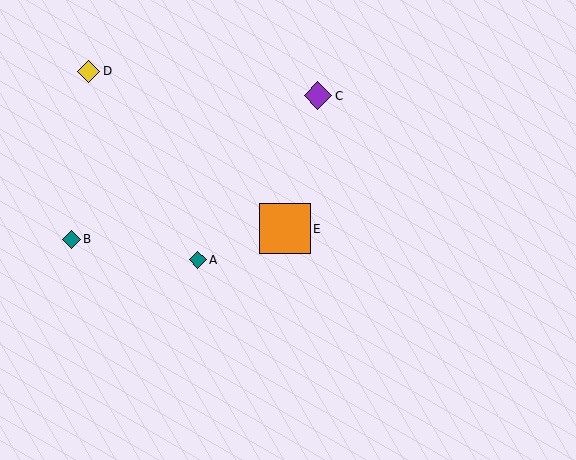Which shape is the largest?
The orange square (labeled E) is the largest.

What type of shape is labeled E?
Shape E is an orange square.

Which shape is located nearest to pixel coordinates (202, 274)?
The teal diamond (labeled A) at (198, 260) is nearest to that location.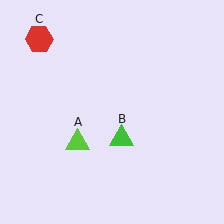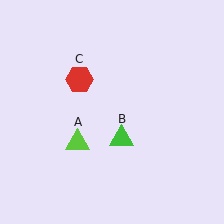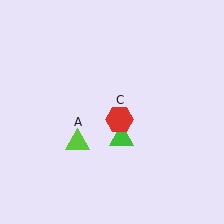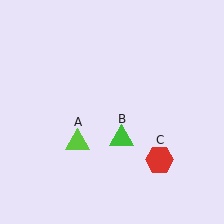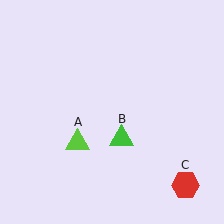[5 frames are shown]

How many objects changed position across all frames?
1 object changed position: red hexagon (object C).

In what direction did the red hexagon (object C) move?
The red hexagon (object C) moved down and to the right.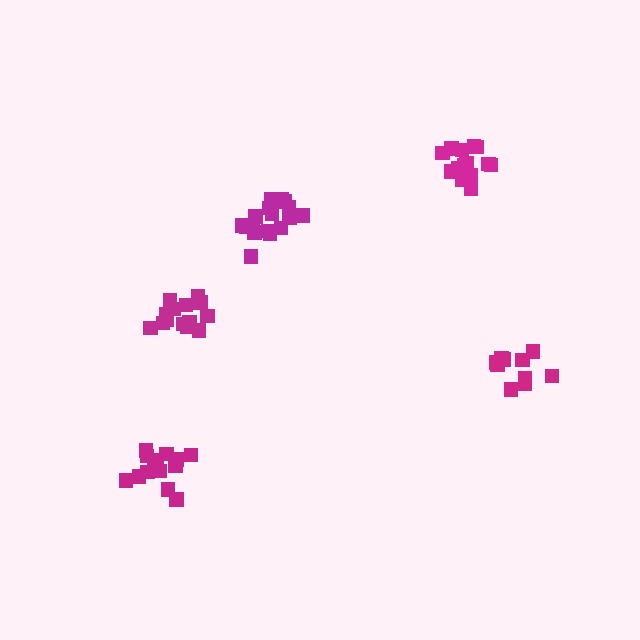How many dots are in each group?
Group 1: 11 dots, Group 2: 17 dots, Group 3: 14 dots, Group 4: 15 dots, Group 5: 14 dots (71 total).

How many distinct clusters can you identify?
There are 5 distinct clusters.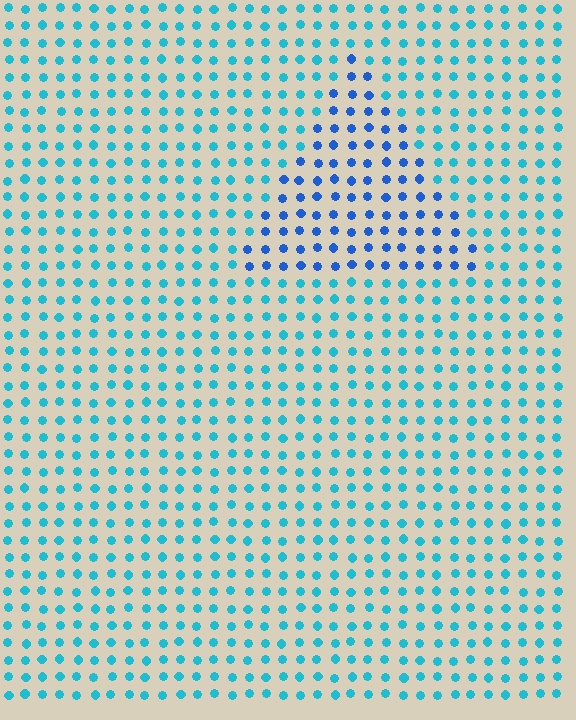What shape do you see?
I see a triangle.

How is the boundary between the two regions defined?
The boundary is defined purely by a slight shift in hue (about 32 degrees). Spacing, size, and orientation are identical on both sides.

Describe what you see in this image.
The image is filled with small cyan elements in a uniform arrangement. A triangle-shaped region is visible where the elements are tinted to a slightly different hue, forming a subtle color boundary.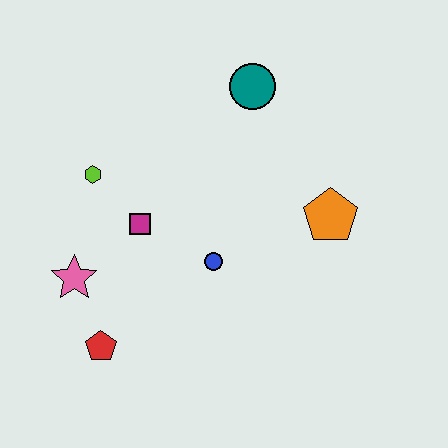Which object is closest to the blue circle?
The magenta square is closest to the blue circle.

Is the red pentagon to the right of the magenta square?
No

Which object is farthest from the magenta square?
The orange pentagon is farthest from the magenta square.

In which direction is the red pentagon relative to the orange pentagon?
The red pentagon is to the left of the orange pentagon.